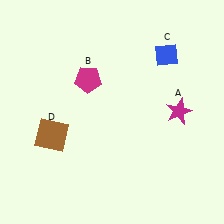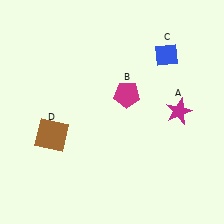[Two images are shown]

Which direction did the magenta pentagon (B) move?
The magenta pentagon (B) moved right.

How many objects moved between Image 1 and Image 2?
1 object moved between the two images.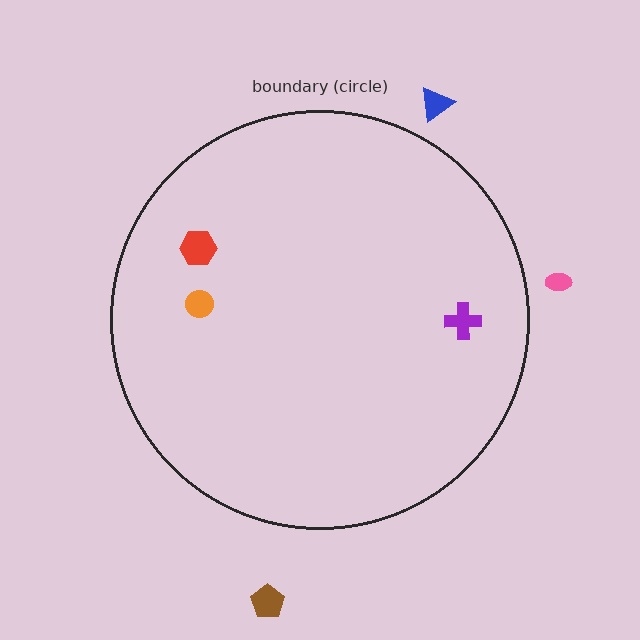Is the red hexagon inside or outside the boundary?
Inside.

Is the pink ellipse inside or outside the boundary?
Outside.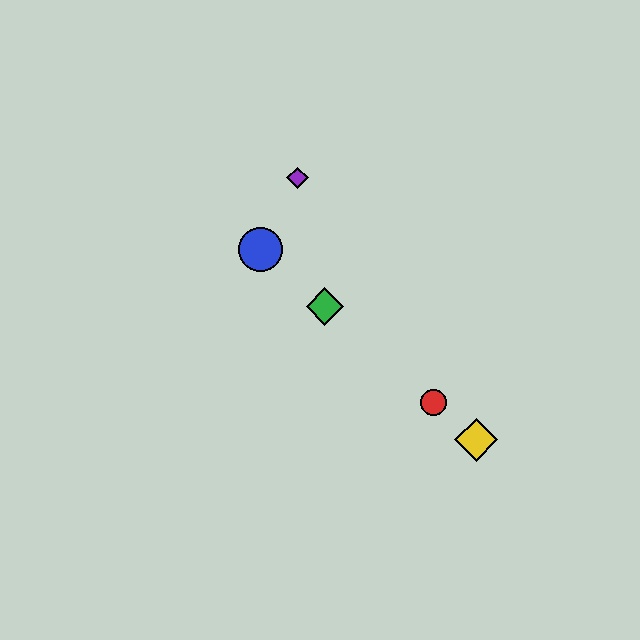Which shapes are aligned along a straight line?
The red circle, the blue circle, the green diamond, the yellow diamond are aligned along a straight line.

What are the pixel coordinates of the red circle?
The red circle is at (434, 402).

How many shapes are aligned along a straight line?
4 shapes (the red circle, the blue circle, the green diamond, the yellow diamond) are aligned along a straight line.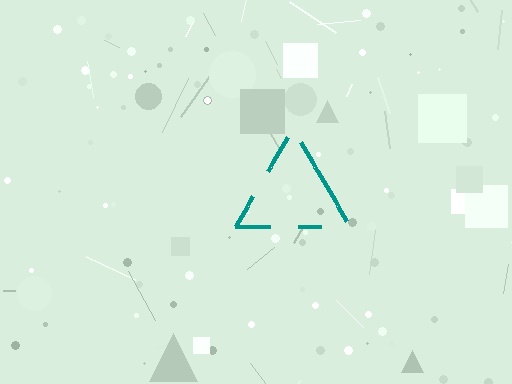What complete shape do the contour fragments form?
The contour fragments form a triangle.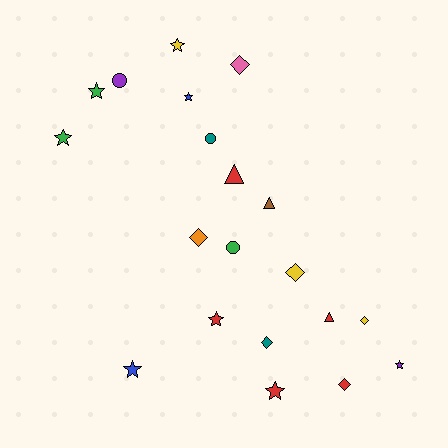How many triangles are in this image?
There are 3 triangles.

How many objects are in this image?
There are 20 objects.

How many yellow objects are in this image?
There are 3 yellow objects.